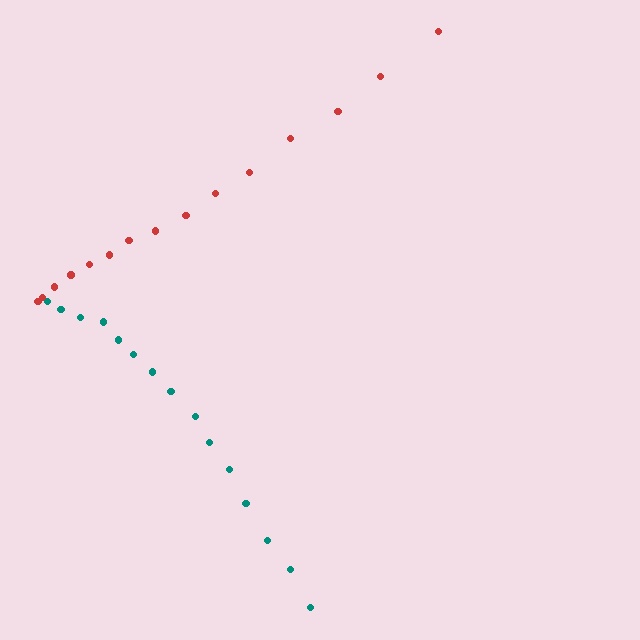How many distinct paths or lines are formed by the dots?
There are 2 distinct paths.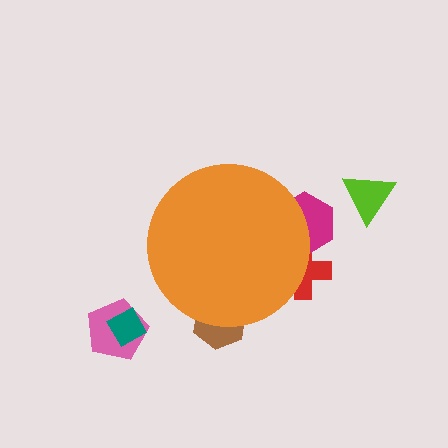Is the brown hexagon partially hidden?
Yes, the brown hexagon is partially hidden behind the orange circle.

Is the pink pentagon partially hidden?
No, the pink pentagon is fully visible.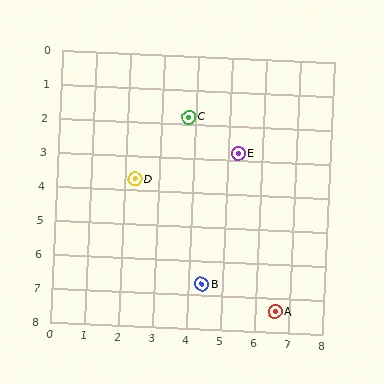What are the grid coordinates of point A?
Point A is at approximately (6.6, 7.4).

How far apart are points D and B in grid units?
Points D and B are about 3.7 grid units apart.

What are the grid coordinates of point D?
Point D is at approximately (2.3, 3.7).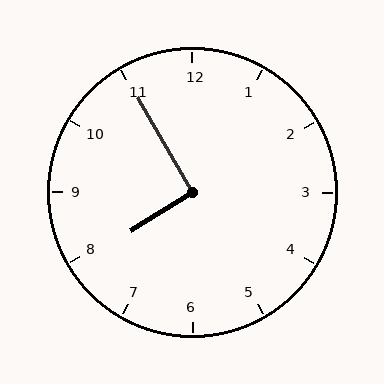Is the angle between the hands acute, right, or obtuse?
It is right.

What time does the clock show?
7:55.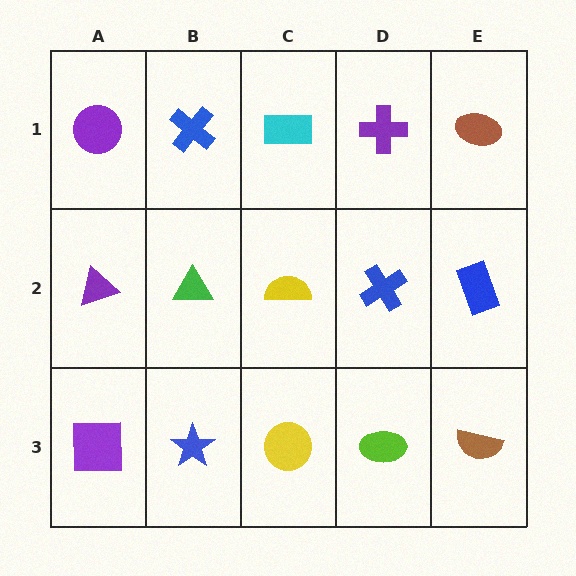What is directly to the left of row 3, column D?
A yellow circle.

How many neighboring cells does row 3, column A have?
2.